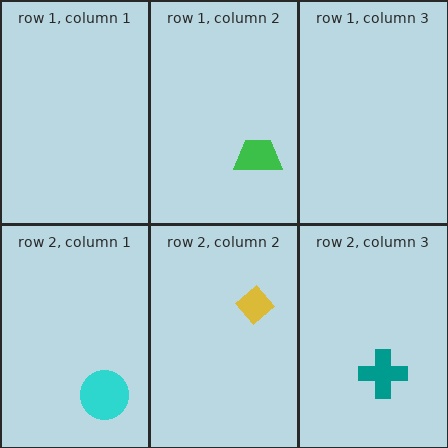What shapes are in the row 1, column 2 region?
The green trapezoid.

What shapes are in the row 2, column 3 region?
The teal cross.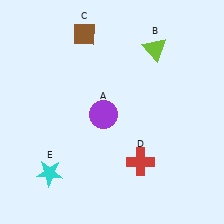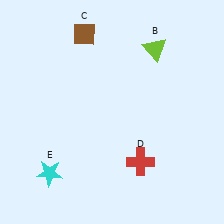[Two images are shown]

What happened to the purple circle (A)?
The purple circle (A) was removed in Image 2. It was in the bottom-left area of Image 1.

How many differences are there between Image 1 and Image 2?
There is 1 difference between the two images.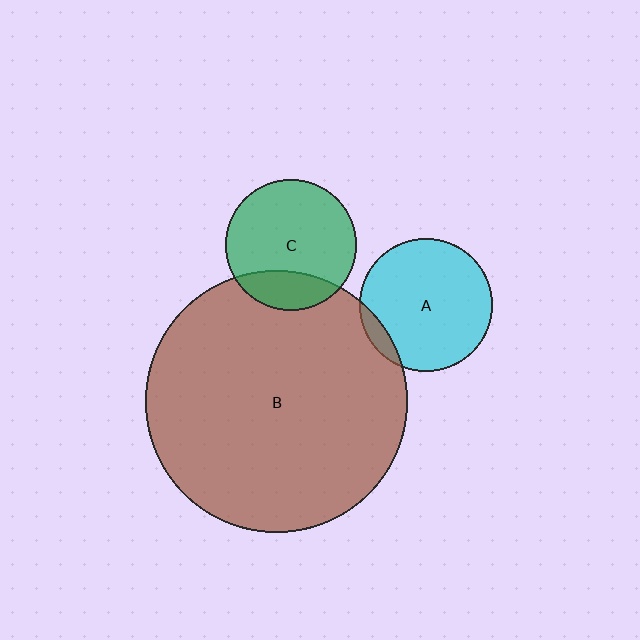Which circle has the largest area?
Circle B (brown).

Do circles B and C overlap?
Yes.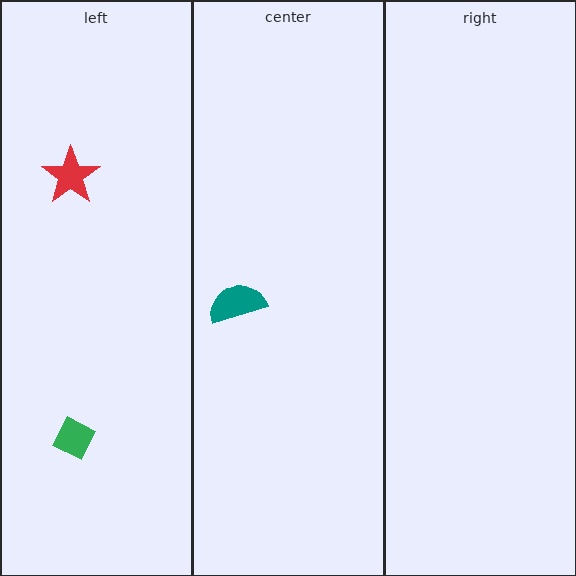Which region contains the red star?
The left region.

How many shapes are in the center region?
1.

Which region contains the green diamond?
The left region.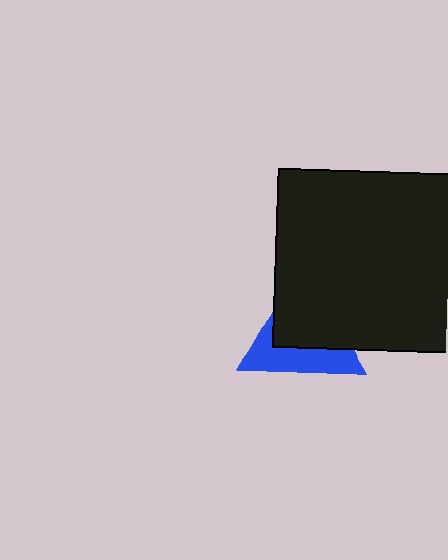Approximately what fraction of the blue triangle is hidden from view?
Roughly 57% of the blue triangle is hidden behind the black rectangle.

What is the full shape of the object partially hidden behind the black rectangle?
The partially hidden object is a blue triangle.